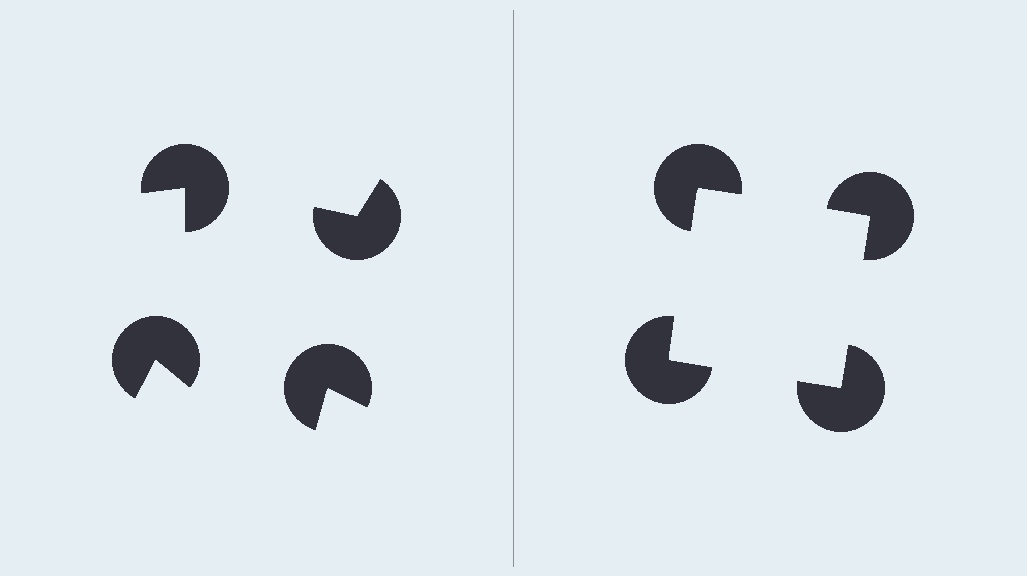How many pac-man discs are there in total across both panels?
8 — 4 on each side.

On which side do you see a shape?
An illusory square appears on the right side. On the left side the wedge cuts are rotated, so no coherent shape forms.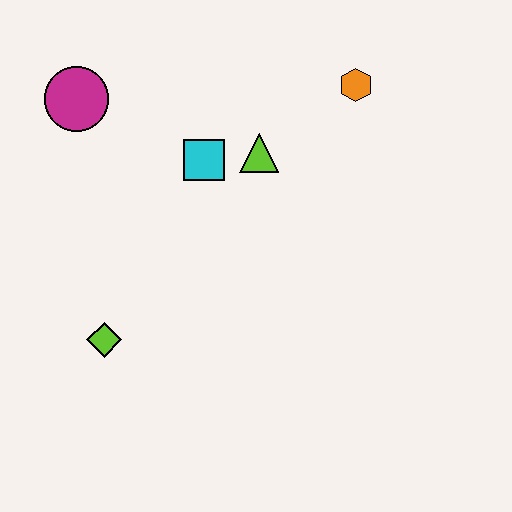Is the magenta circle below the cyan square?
No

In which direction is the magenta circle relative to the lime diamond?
The magenta circle is above the lime diamond.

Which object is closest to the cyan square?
The lime triangle is closest to the cyan square.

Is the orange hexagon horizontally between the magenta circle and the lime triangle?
No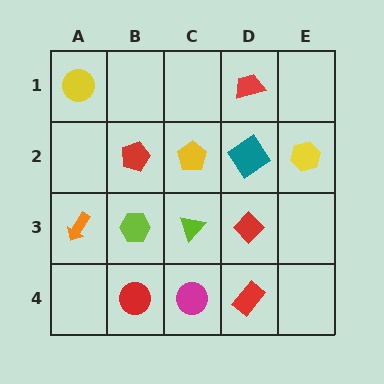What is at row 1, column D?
A red trapezoid.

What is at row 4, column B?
A red circle.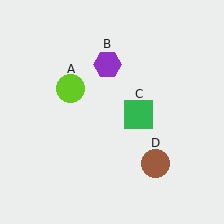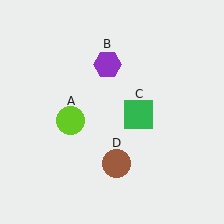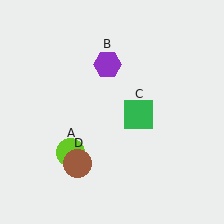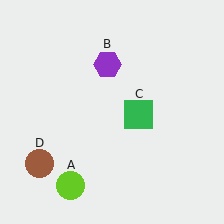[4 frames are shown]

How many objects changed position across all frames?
2 objects changed position: lime circle (object A), brown circle (object D).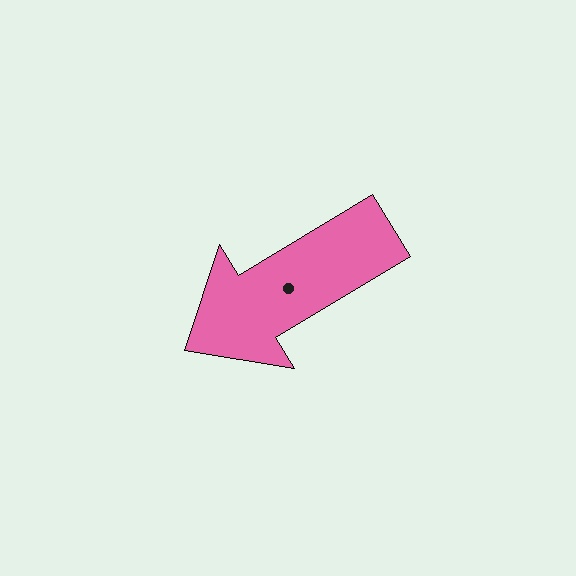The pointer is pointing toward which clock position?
Roughly 8 o'clock.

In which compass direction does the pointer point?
Southwest.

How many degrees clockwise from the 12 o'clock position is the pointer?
Approximately 239 degrees.